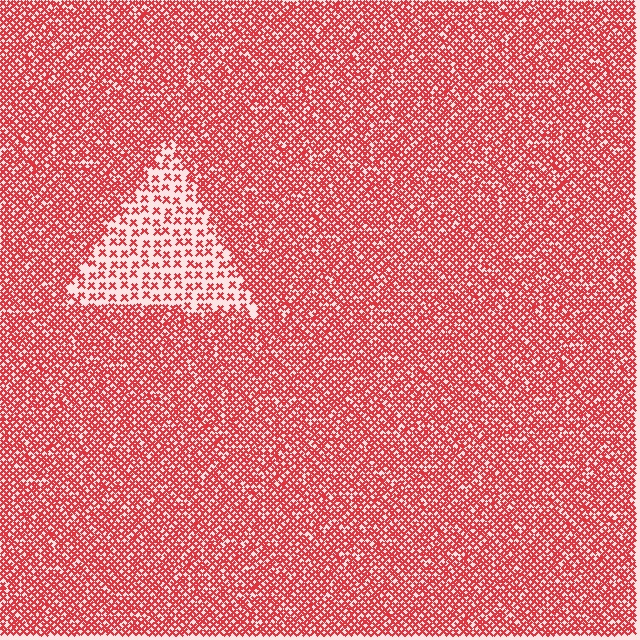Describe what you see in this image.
The image contains small red elements arranged at two different densities. A triangle-shaped region is visible where the elements are less densely packed than the surrounding area.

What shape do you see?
I see a triangle.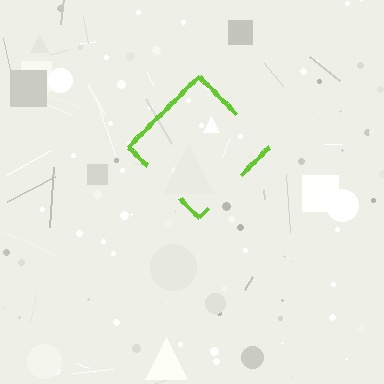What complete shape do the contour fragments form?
The contour fragments form a diamond.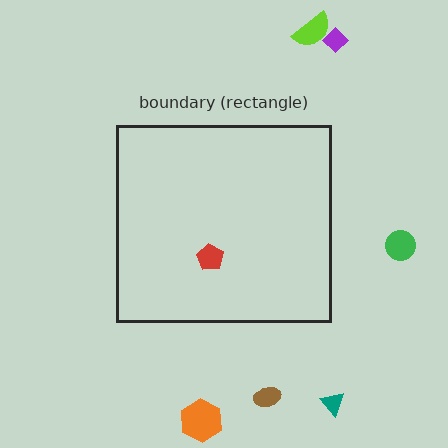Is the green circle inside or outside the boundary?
Outside.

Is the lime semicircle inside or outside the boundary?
Outside.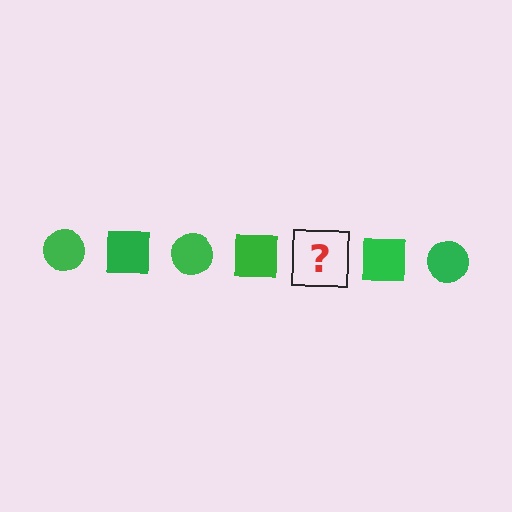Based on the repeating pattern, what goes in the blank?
The blank should be a green circle.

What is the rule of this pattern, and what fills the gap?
The rule is that the pattern cycles through circle, square shapes in green. The gap should be filled with a green circle.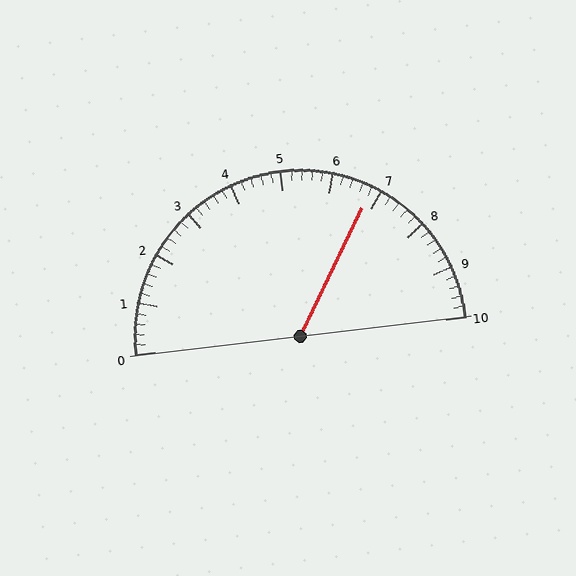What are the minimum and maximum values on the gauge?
The gauge ranges from 0 to 10.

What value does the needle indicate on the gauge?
The needle indicates approximately 6.8.